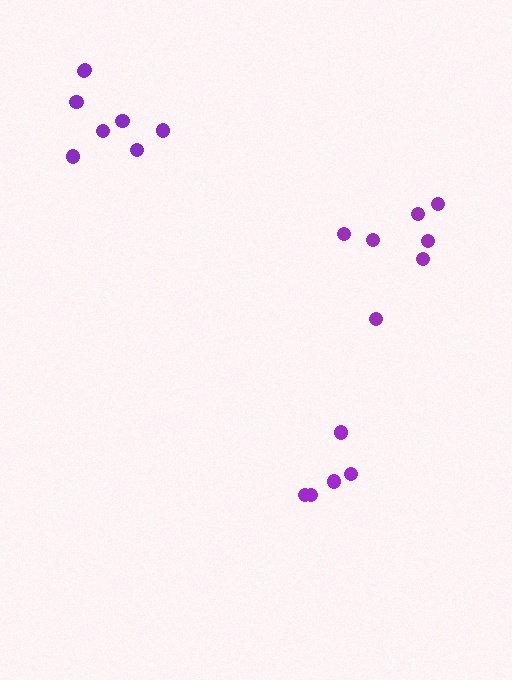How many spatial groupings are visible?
There are 3 spatial groupings.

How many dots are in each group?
Group 1: 7 dots, Group 2: 8 dots, Group 3: 5 dots (20 total).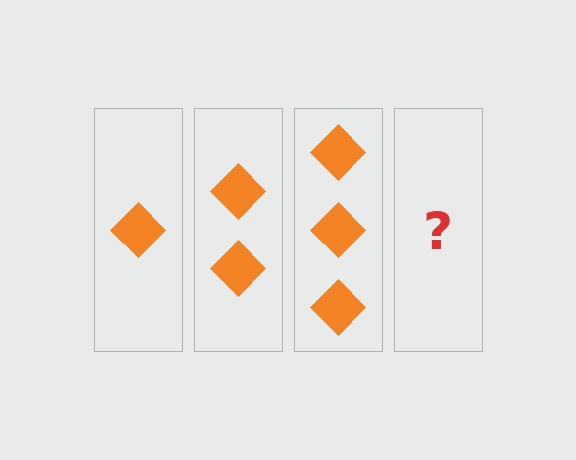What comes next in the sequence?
The next element should be 4 diamonds.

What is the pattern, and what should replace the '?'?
The pattern is that each step adds one more diamond. The '?' should be 4 diamonds.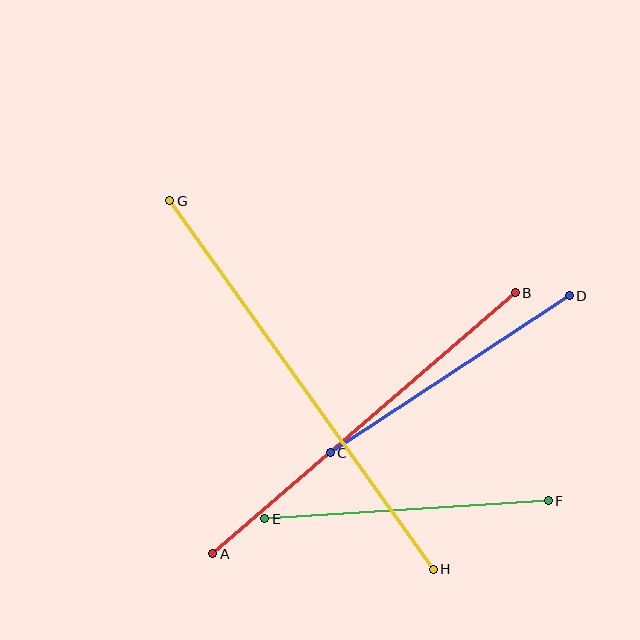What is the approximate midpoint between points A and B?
The midpoint is at approximately (364, 423) pixels.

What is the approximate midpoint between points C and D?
The midpoint is at approximately (450, 374) pixels.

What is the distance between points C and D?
The distance is approximately 286 pixels.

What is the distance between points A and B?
The distance is approximately 400 pixels.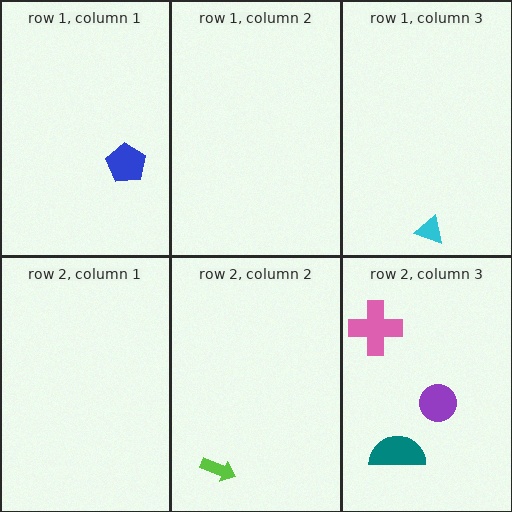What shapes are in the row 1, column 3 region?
The cyan triangle.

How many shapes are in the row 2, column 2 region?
1.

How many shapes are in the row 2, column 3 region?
3.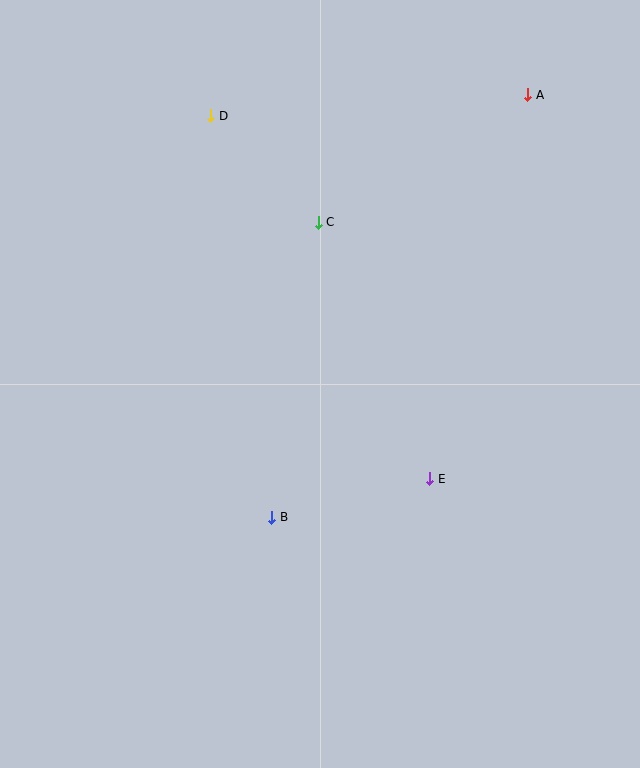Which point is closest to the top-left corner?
Point D is closest to the top-left corner.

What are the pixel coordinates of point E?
Point E is at (430, 479).